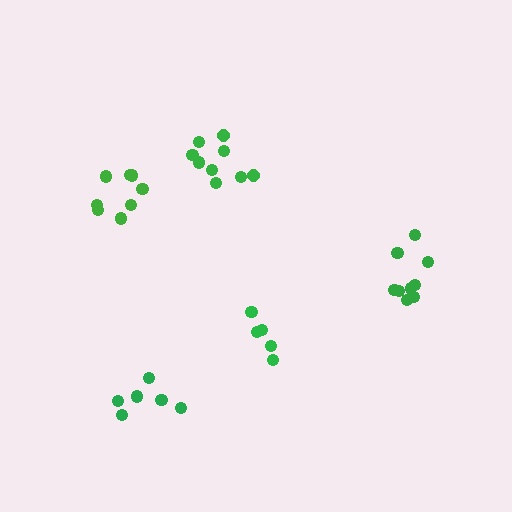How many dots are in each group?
Group 1: 6 dots, Group 2: 9 dots, Group 3: 5 dots, Group 4: 8 dots, Group 5: 9 dots (37 total).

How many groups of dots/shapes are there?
There are 5 groups.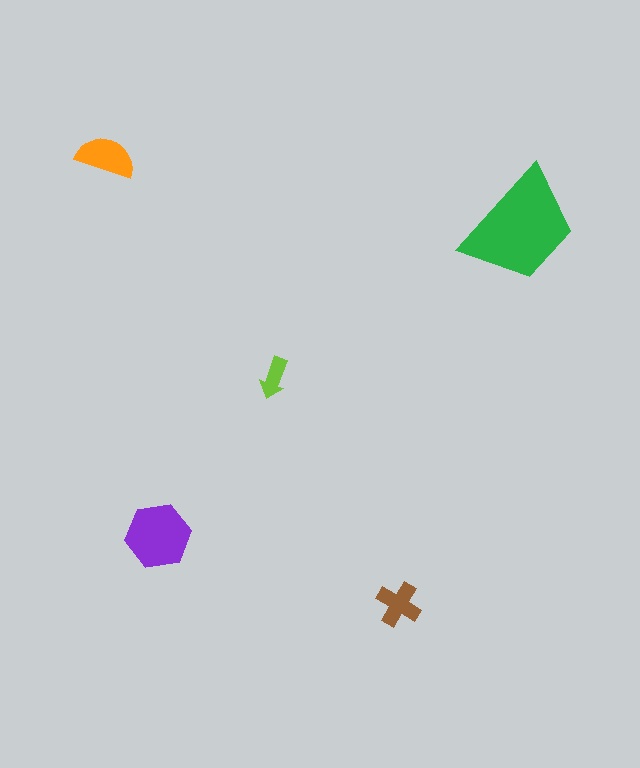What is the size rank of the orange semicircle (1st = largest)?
3rd.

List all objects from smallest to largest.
The lime arrow, the brown cross, the orange semicircle, the purple hexagon, the green trapezoid.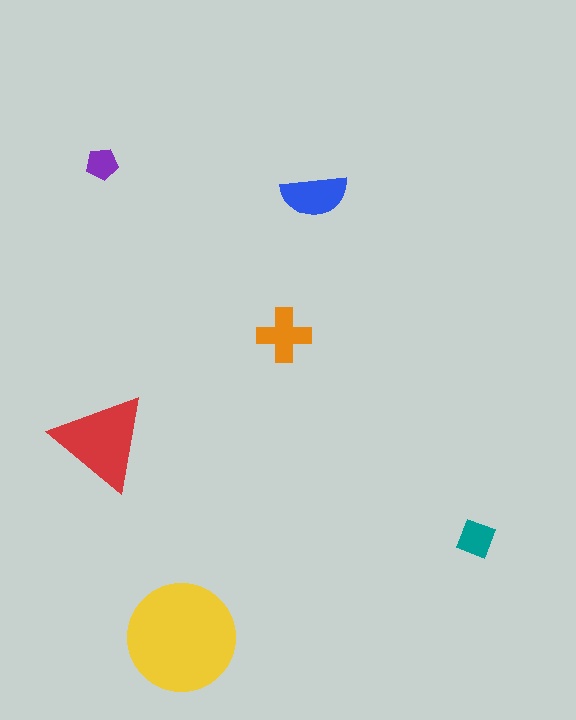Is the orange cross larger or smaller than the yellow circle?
Smaller.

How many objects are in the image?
There are 6 objects in the image.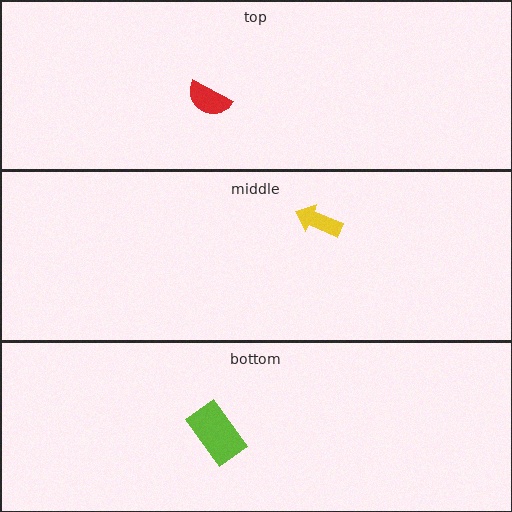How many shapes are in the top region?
1.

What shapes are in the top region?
The red semicircle.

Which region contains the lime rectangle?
The bottom region.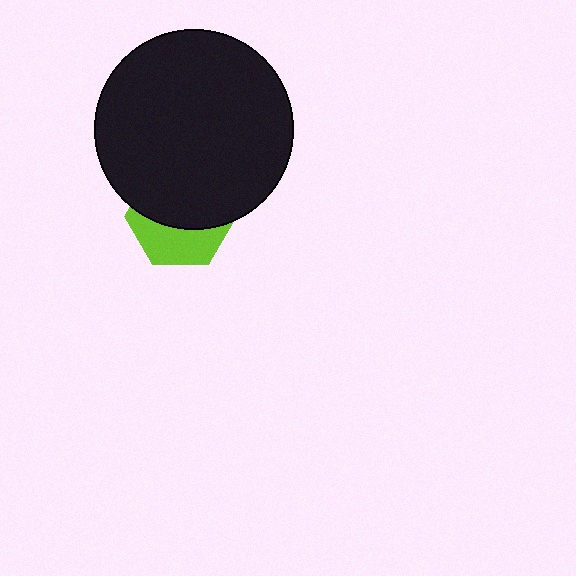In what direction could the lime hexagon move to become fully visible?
The lime hexagon could move down. That would shift it out from behind the black circle entirely.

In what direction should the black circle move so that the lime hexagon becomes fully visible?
The black circle should move up. That is the shortest direction to clear the overlap and leave the lime hexagon fully visible.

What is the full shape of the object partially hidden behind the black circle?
The partially hidden object is a lime hexagon.